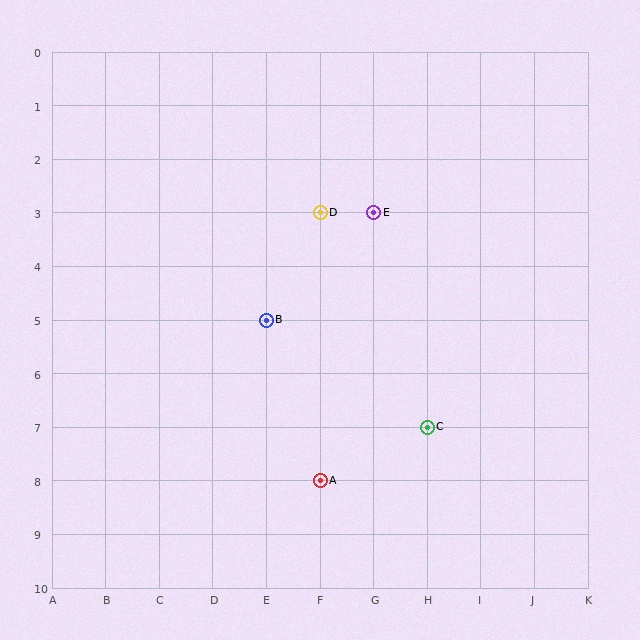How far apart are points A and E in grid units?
Points A and E are 1 column and 5 rows apart (about 5.1 grid units diagonally).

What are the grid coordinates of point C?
Point C is at grid coordinates (H, 7).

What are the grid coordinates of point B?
Point B is at grid coordinates (E, 5).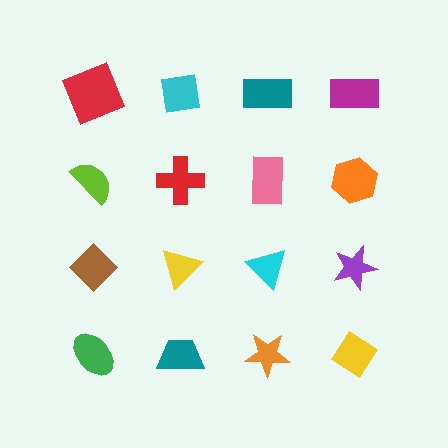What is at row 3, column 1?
A brown diamond.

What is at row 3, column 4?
A purple star.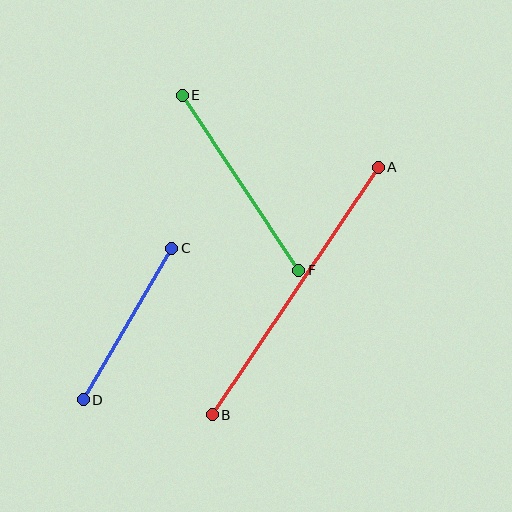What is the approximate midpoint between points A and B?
The midpoint is at approximately (295, 291) pixels.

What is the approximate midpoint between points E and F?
The midpoint is at approximately (240, 183) pixels.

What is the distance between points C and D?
The distance is approximately 175 pixels.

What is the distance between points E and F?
The distance is approximately 210 pixels.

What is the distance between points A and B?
The distance is approximately 298 pixels.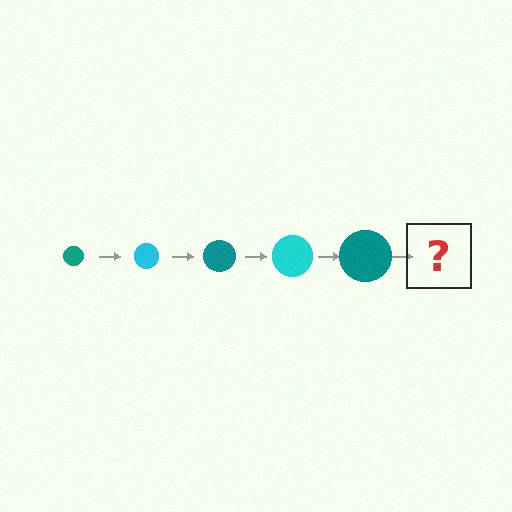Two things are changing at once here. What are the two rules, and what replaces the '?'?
The two rules are that the circle grows larger each step and the color cycles through teal and cyan. The '?' should be a cyan circle, larger than the previous one.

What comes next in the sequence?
The next element should be a cyan circle, larger than the previous one.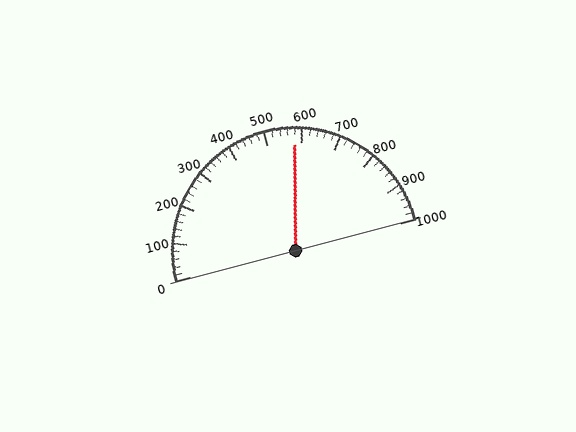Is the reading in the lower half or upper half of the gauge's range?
The reading is in the upper half of the range (0 to 1000).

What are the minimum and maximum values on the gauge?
The gauge ranges from 0 to 1000.